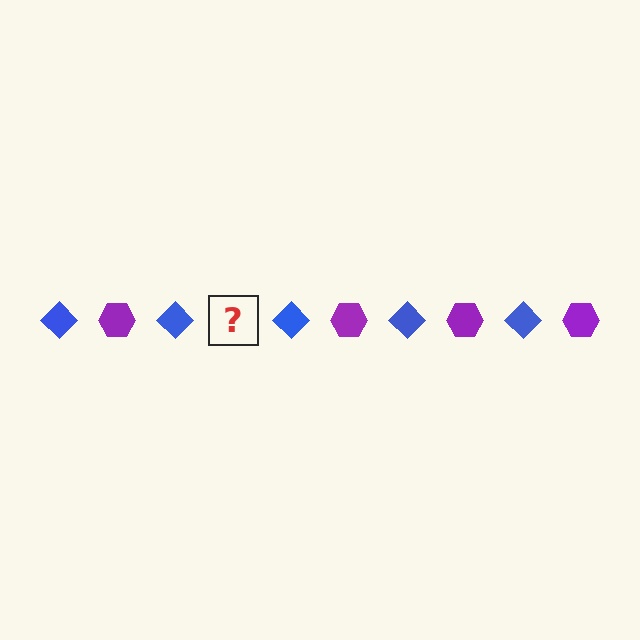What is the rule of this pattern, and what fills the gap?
The rule is that the pattern alternates between blue diamond and purple hexagon. The gap should be filled with a purple hexagon.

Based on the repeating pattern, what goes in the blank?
The blank should be a purple hexagon.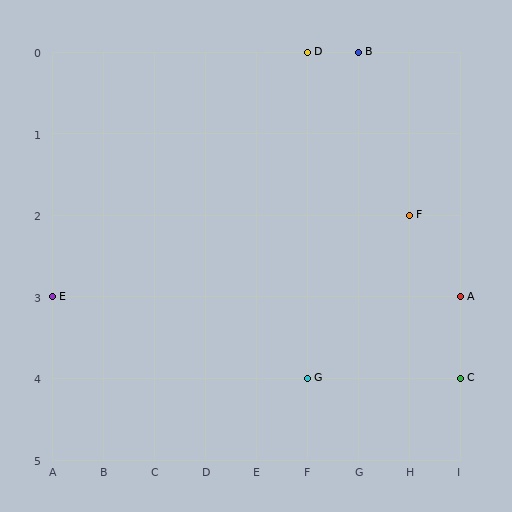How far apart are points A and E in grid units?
Points A and E are 8 columns apart.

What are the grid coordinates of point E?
Point E is at grid coordinates (A, 3).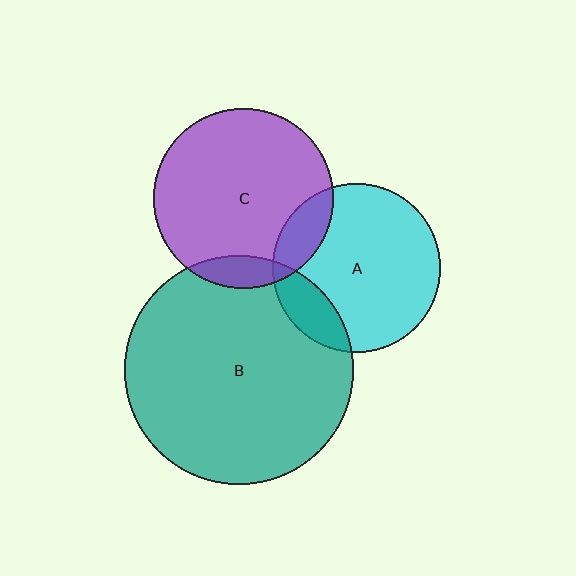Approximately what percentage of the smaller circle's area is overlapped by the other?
Approximately 15%.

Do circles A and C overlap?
Yes.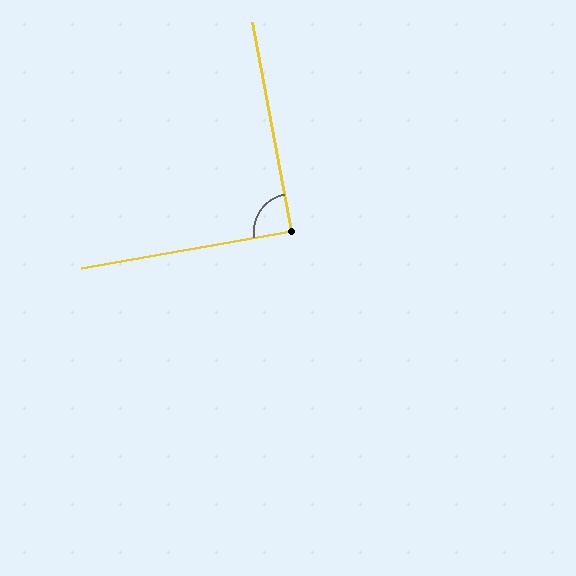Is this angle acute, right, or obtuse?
It is approximately a right angle.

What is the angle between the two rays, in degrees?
Approximately 89 degrees.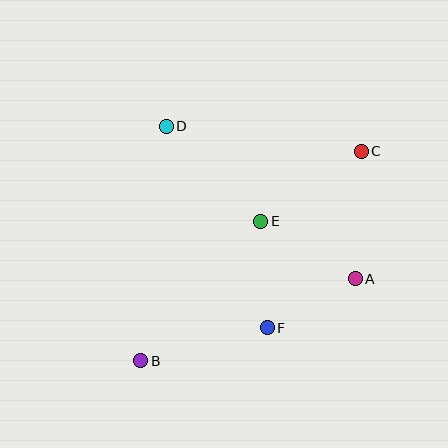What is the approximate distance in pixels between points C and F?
The distance between C and F is approximately 200 pixels.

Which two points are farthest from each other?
Points B and C are farthest from each other.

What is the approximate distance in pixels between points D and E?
The distance between D and E is approximately 134 pixels.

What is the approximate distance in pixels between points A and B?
The distance between A and B is approximately 229 pixels.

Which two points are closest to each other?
Points A and F are closest to each other.